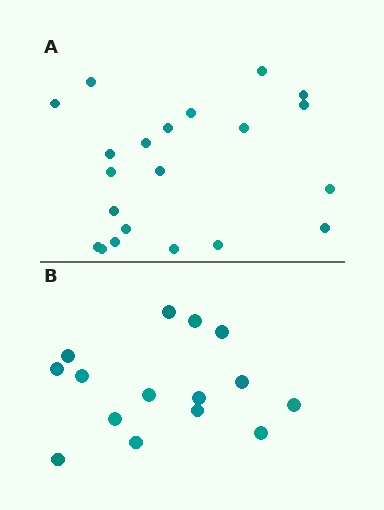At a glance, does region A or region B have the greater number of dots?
Region A (the top region) has more dots.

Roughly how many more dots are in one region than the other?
Region A has about 6 more dots than region B.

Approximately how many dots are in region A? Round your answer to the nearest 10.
About 20 dots. (The exact count is 21, which rounds to 20.)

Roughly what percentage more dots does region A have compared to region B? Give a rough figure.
About 40% more.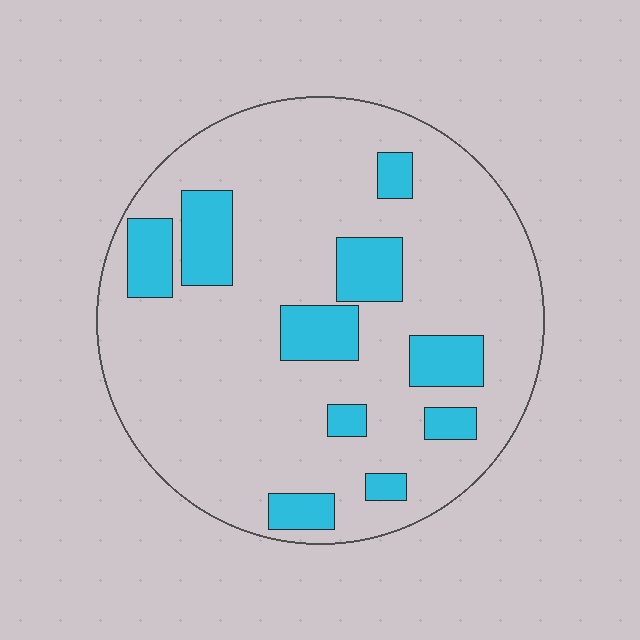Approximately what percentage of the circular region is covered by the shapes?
Approximately 20%.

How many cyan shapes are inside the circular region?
10.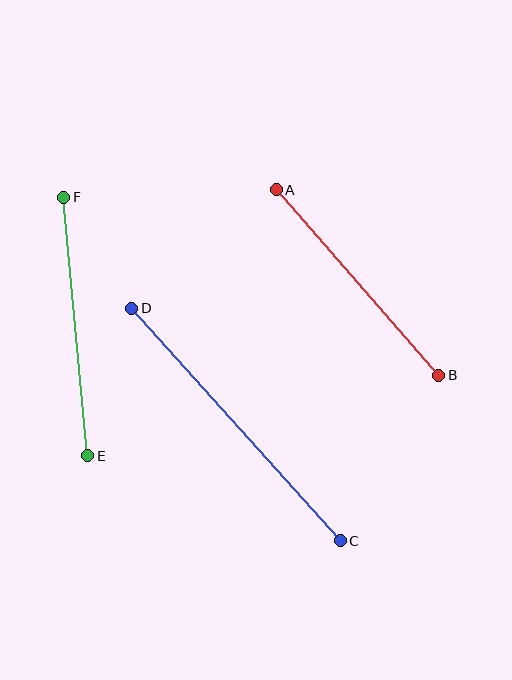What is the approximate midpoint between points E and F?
The midpoint is at approximately (76, 327) pixels.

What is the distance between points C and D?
The distance is approximately 312 pixels.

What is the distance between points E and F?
The distance is approximately 260 pixels.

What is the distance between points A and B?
The distance is approximately 246 pixels.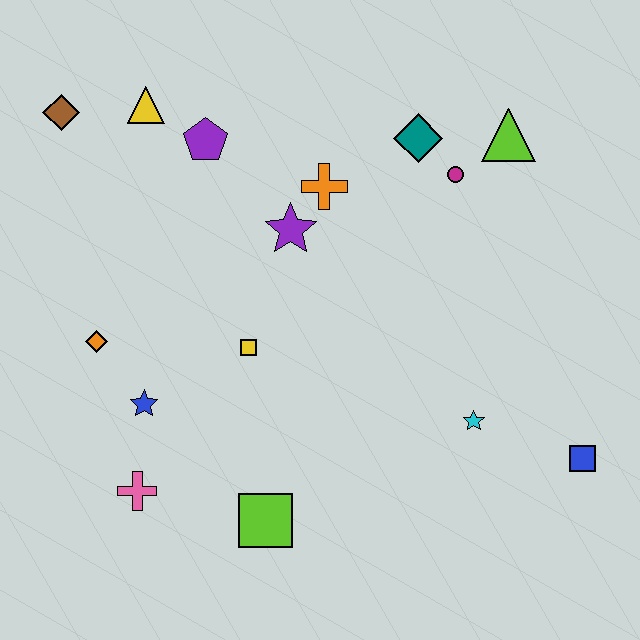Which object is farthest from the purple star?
The blue square is farthest from the purple star.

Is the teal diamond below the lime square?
No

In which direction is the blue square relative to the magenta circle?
The blue square is below the magenta circle.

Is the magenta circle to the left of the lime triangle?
Yes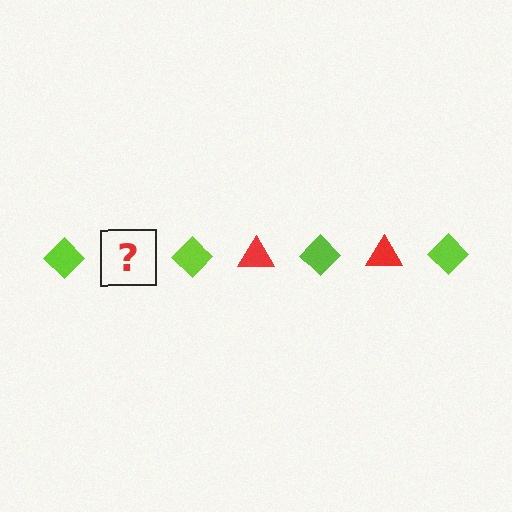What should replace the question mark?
The question mark should be replaced with a red triangle.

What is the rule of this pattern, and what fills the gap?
The rule is that the pattern alternates between lime diamond and red triangle. The gap should be filled with a red triangle.